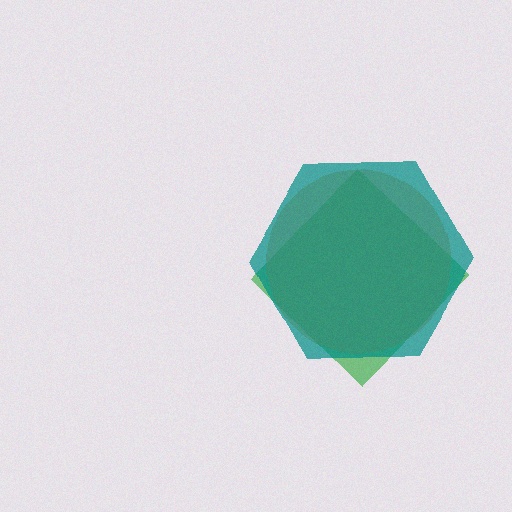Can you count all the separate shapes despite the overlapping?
Yes, there are 3 separate shapes.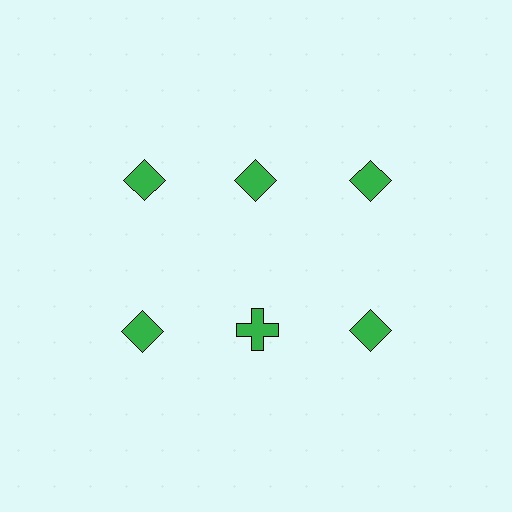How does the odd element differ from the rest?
It has a different shape: cross instead of diamond.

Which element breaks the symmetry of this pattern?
The green cross in the second row, second from left column breaks the symmetry. All other shapes are green diamonds.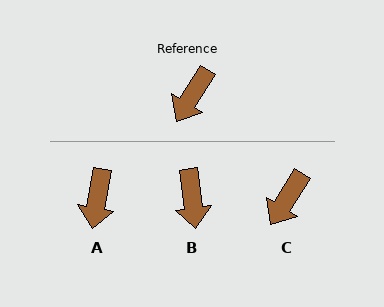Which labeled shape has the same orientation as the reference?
C.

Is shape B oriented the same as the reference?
No, it is off by about 39 degrees.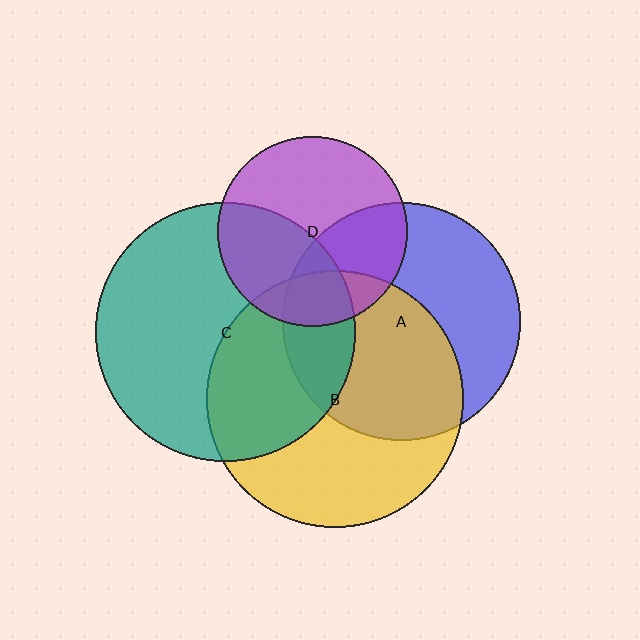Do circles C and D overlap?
Yes.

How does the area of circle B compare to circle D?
Approximately 1.8 times.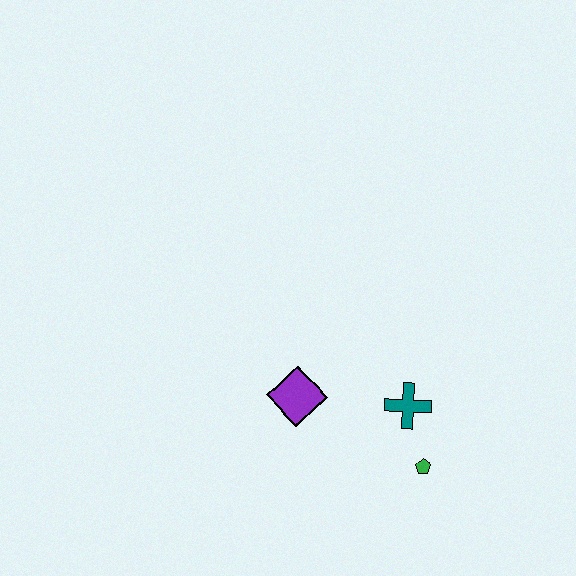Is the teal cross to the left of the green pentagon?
Yes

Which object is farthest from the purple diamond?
The green pentagon is farthest from the purple diamond.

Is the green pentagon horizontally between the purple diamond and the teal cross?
No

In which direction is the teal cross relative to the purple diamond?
The teal cross is to the right of the purple diamond.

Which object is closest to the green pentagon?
The teal cross is closest to the green pentagon.